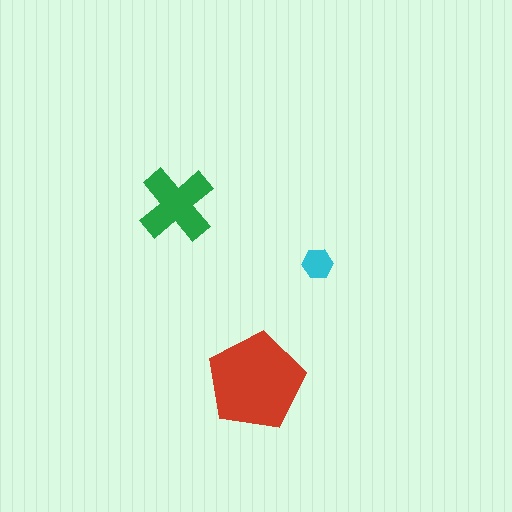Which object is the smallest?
The cyan hexagon.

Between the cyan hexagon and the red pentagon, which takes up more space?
The red pentagon.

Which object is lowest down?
The red pentagon is bottommost.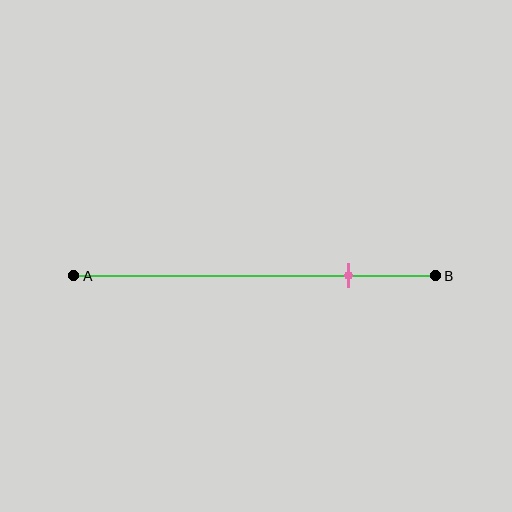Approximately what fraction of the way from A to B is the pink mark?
The pink mark is approximately 75% of the way from A to B.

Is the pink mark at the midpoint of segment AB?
No, the mark is at about 75% from A, not at the 50% midpoint.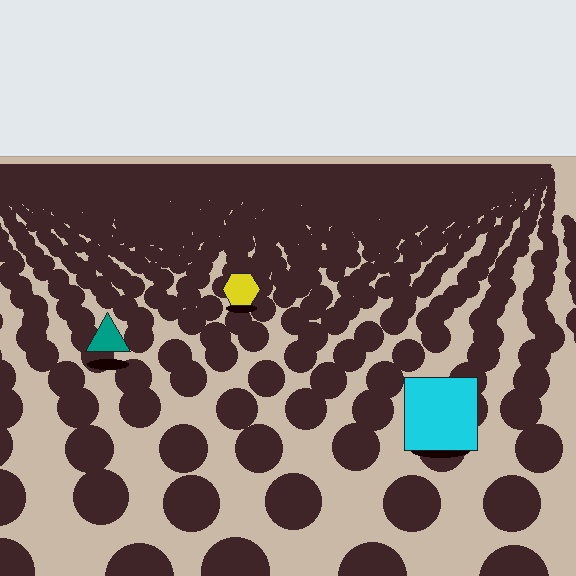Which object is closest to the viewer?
The cyan square is closest. The texture marks near it are larger and more spread out.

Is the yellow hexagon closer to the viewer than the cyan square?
No. The cyan square is closer — you can tell from the texture gradient: the ground texture is coarser near it.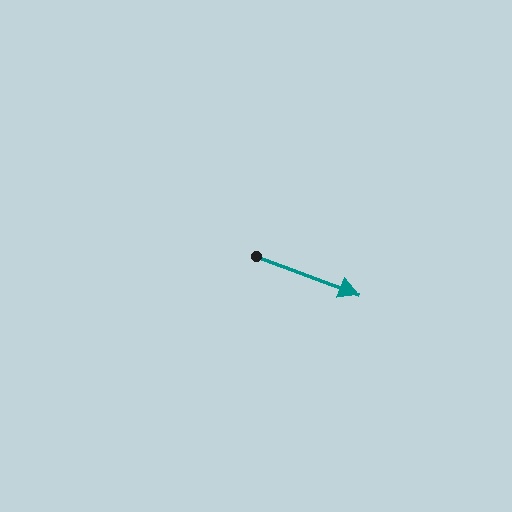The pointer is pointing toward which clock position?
Roughly 4 o'clock.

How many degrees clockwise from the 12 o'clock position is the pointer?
Approximately 111 degrees.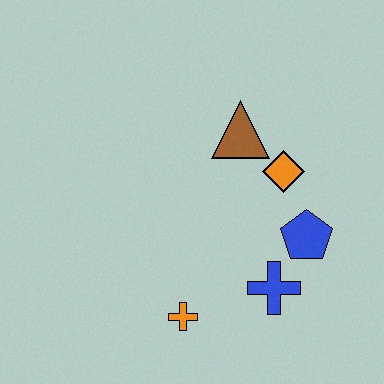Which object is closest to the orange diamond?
The brown triangle is closest to the orange diamond.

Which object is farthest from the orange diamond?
The orange cross is farthest from the orange diamond.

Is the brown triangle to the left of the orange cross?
No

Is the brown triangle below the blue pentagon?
No